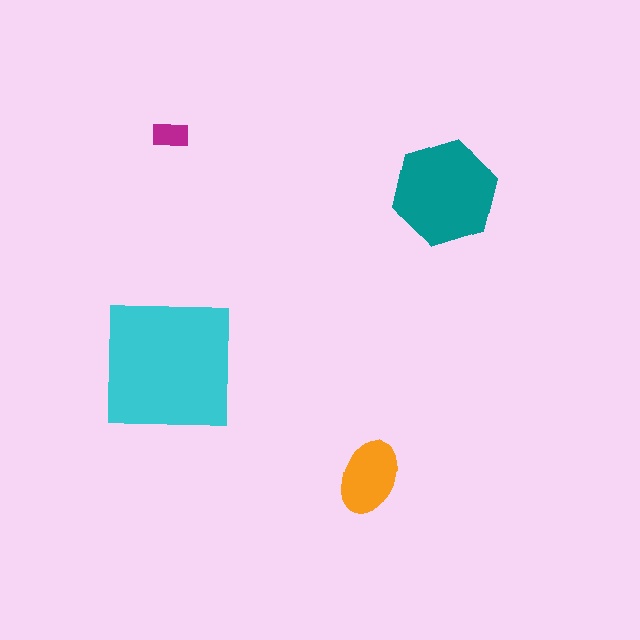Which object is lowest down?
The orange ellipse is bottommost.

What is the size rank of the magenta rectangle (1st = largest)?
4th.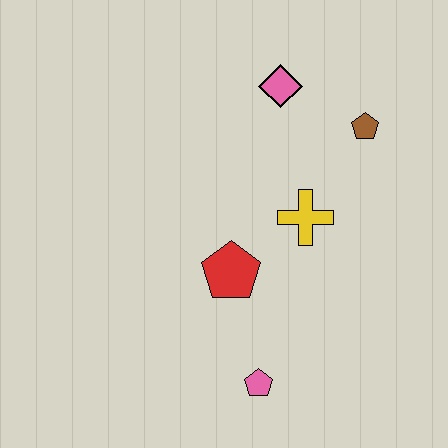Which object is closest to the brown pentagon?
The pink diamond is closest to the brown pentagon.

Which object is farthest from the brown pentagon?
The pink pentagon is farthest from the brown pentagon.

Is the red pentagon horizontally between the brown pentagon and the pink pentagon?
No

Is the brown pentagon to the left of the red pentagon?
No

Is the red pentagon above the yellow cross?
No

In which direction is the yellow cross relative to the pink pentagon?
The yellow cross is above the pink pentagon.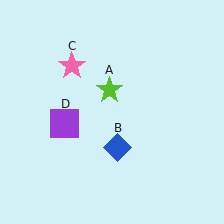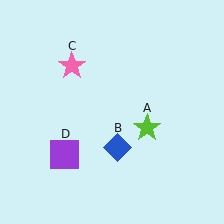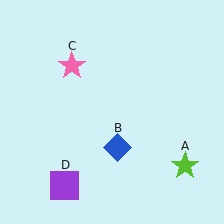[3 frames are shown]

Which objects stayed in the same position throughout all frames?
Blue diamond (object B) and pink star (object C) remained stationary.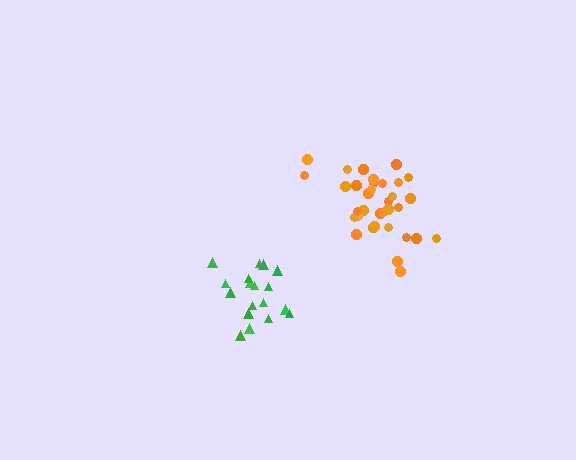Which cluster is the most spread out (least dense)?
Green.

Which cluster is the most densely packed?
Orange.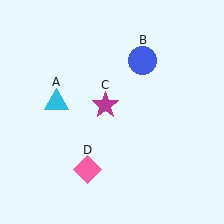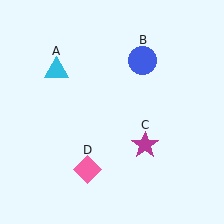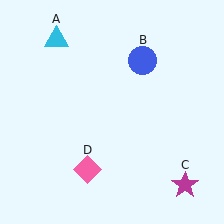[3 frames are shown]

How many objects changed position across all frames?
2 objects changed position: cyan triangle (object A), magenta star (object C).